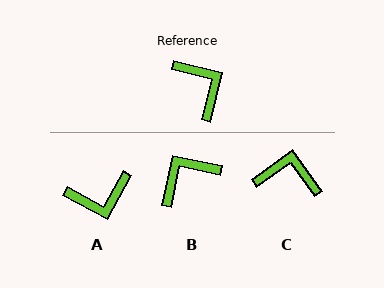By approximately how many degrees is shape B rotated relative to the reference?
Approximately 92 degrees counter-clockwise.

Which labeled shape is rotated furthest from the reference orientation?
A, about 105 degrees away.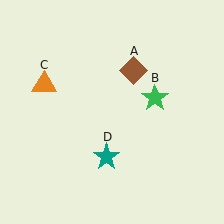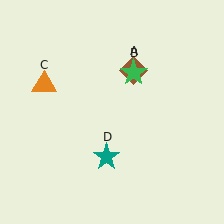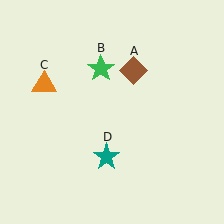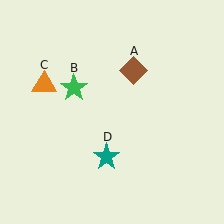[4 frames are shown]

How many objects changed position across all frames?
1 object changed position: green star (object B).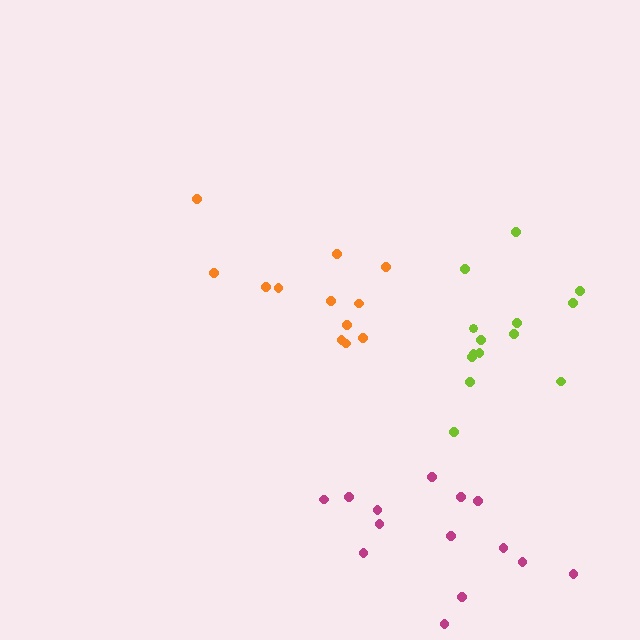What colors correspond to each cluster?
The clusters are colored: lime, magenta, orange.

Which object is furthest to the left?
The orange cluster is leftmost.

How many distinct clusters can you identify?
There are 3 distinct clusters.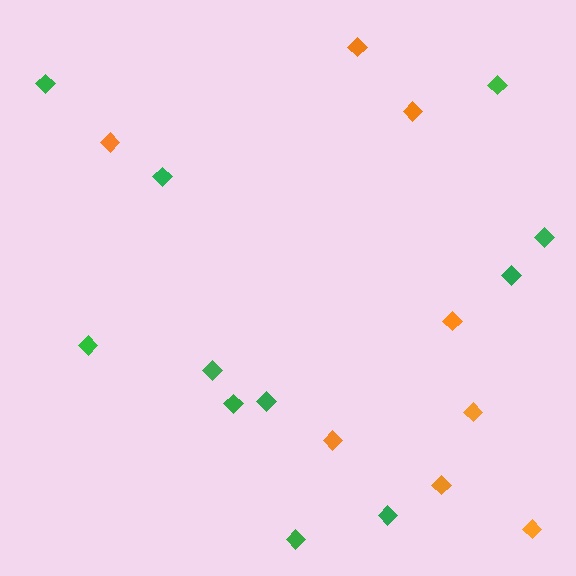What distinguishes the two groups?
There are 2 groups: one group of green diamonds (11) and one group of orange diamonds (8).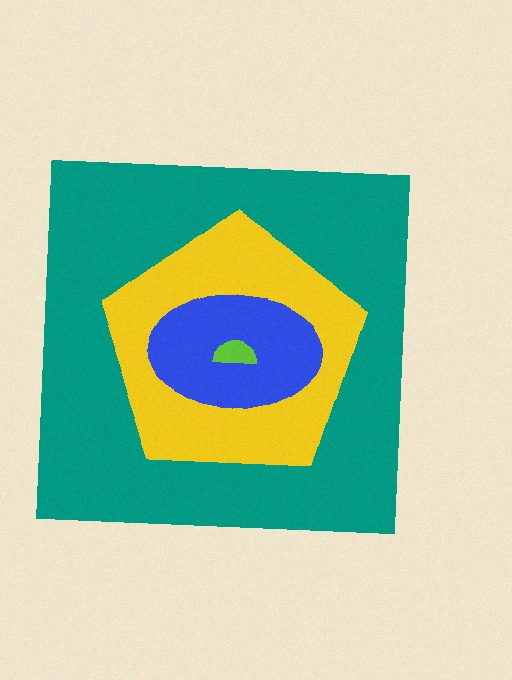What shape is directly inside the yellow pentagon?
The blue ellipse.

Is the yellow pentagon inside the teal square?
Yes.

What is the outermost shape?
The teal square.